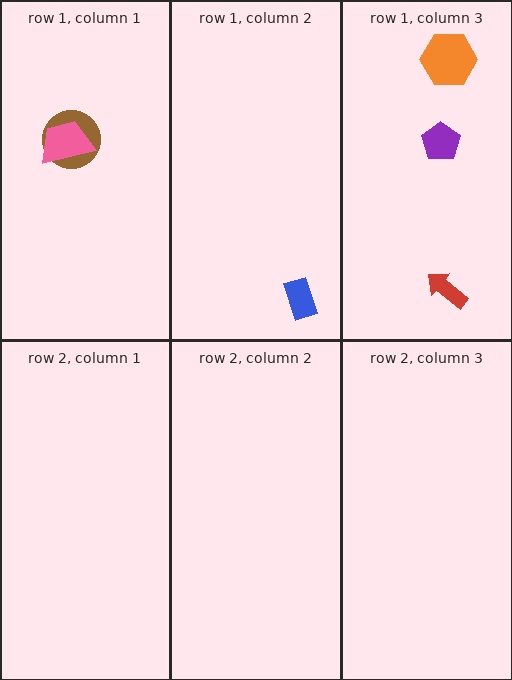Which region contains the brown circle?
The row 1, column 1 region.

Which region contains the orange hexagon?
The row 1, column 3 region.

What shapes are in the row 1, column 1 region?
The brown circle, the pink trapezoid.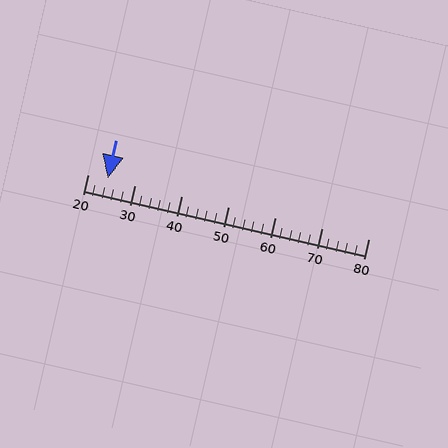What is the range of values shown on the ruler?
The ruler shows values from 20 to 80.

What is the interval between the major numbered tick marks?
The major tick marks are spaced 10 units apart.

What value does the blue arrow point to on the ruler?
The blue arrow points to approximately 24.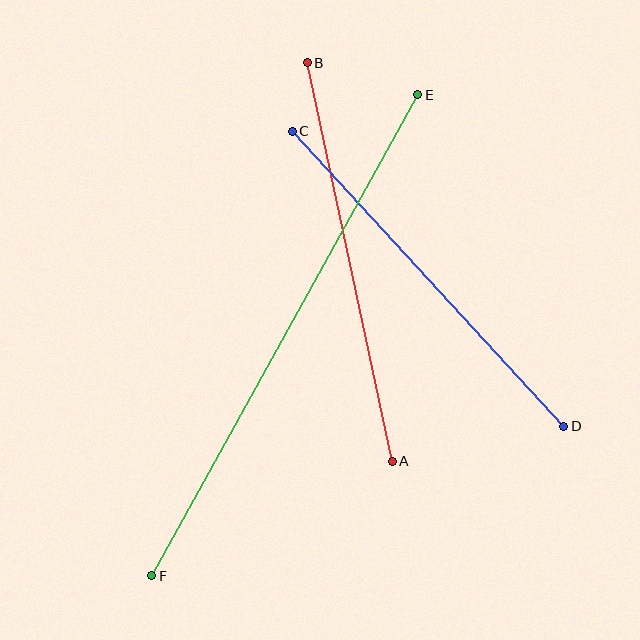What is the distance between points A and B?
The distance is approximately 407 pixels.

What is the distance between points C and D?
The distance is approximately 401 pixels.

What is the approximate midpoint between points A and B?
The midpoint is at approximately (350, 262) pixels.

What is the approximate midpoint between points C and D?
The midpoint is at approximately (428, 279) pixels.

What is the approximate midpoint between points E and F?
The midpoint is at approximately (285, 335) pixels.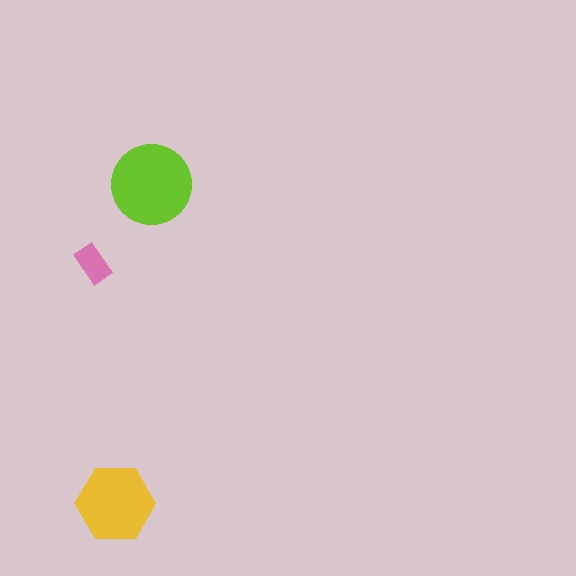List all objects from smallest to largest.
The pink rectangle, the yellow hexagon, the lime circle.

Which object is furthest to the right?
The lime circle is rightmost.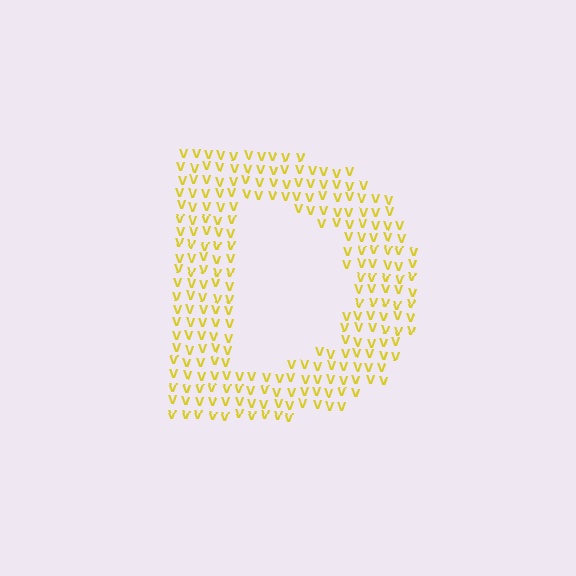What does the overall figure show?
The overall figure shows the letter D.